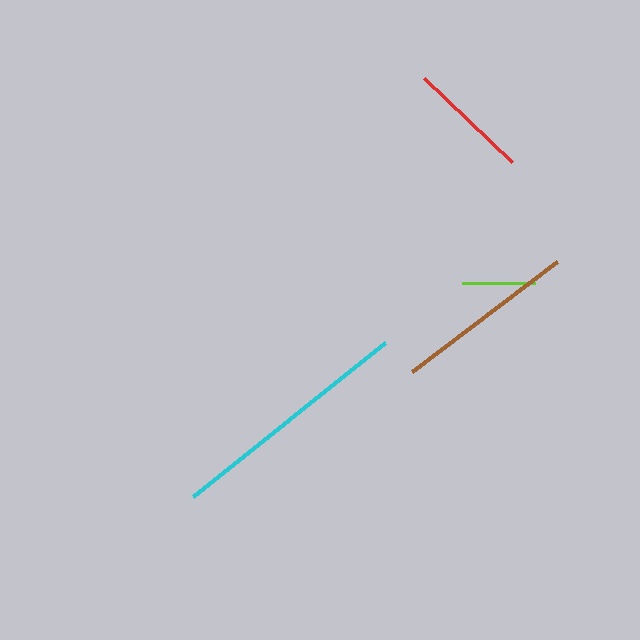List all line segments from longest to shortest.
From longest to shortest: cyan, brown, red, lime.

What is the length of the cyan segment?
The cyan segment is approximately 247 pixels long.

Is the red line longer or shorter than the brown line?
The brown line is longer than the red line.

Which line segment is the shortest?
The lime line is the shortest at approximately 73 pixels.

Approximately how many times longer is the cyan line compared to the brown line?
The cyan line is approximately 1.4 times the length of the brown line.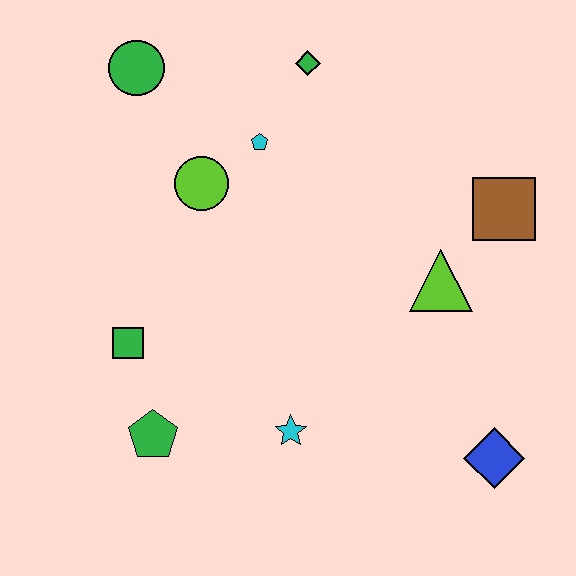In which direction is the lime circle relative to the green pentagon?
The lime circle is above the green pentagon.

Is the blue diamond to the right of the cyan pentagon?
Yes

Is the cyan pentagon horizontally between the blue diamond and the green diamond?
No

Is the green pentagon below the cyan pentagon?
Yes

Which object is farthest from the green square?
The brown square is farthest from the green square.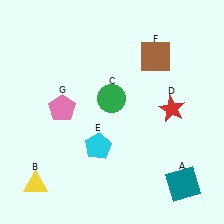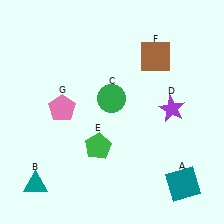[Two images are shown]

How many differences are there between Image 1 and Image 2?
There are 3 differences between the two images.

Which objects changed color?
B changed from yellow to teal. D changed from red to purple. E changed from cyan to green.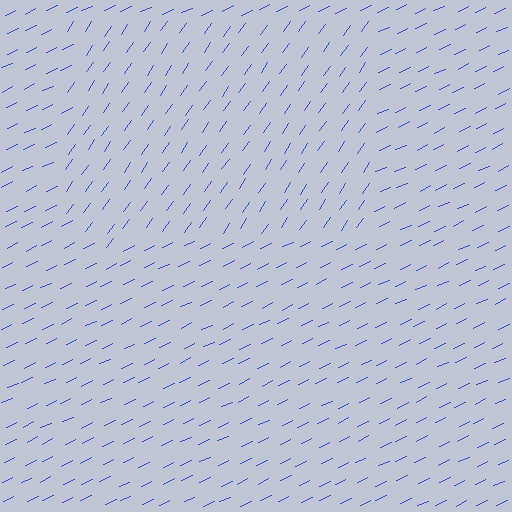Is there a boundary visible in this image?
Yes, there is a texture boundary formed by a change in line orientation.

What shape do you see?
I see a rectangle.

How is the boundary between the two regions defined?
The boundary is defined purely by a change in line orientation (approximately 30 degrees difference). All lines are the same color and thickness.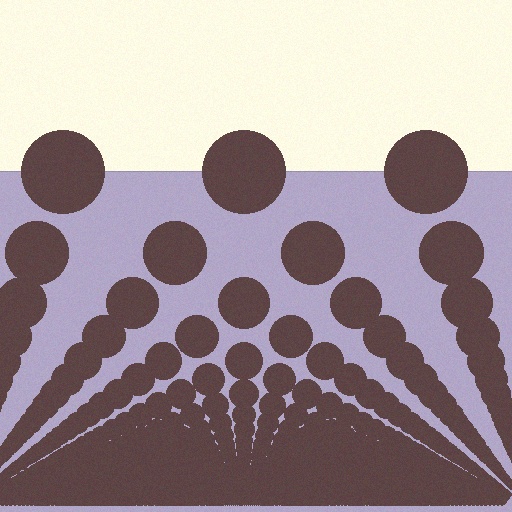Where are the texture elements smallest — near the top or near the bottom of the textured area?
Near the bottom.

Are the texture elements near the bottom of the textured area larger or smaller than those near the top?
Smaller. The gradient is inverted — elements near the bottom are smaller and denser.